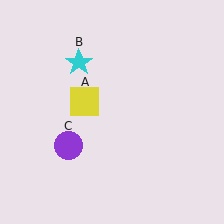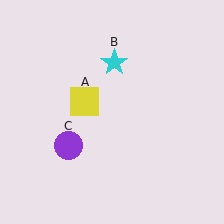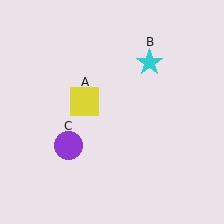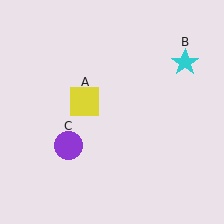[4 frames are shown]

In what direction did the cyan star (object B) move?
The cyan star (object B) moved right.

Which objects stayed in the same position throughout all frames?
Yellow square (object A) and purple circle (object C) remained stationary.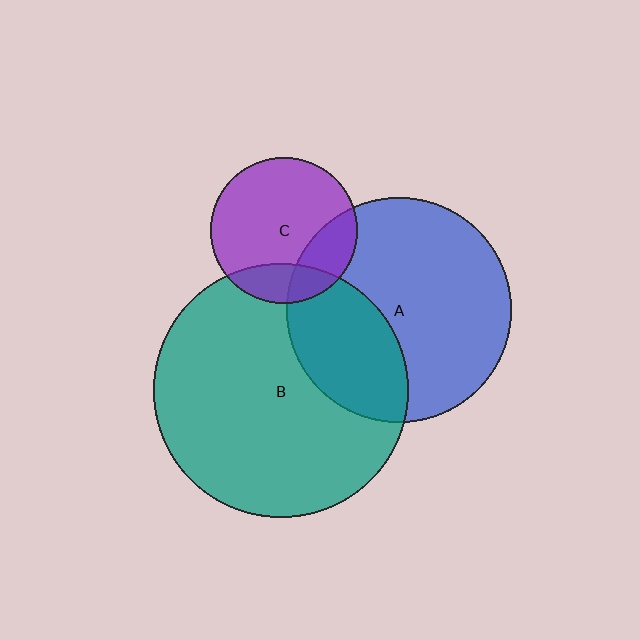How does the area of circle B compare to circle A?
Approximately 1.3 times.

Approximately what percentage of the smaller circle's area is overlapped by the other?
Approximately 20%.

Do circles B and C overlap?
Yes.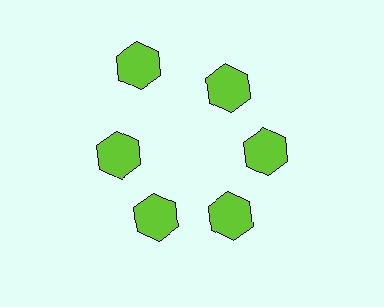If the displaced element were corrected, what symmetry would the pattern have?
It would have 6-fold rotational symmetry — the pattern would map onto itself every 60 degrees.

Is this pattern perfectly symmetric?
No. The 6 lime hexagons are arranged in a ring, but one element near the 11 o'clock position is pushed outward from the center, breaking the 6-fold rotational symmetry.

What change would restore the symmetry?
The symmetry would be restored by moving it inward, back onto the ring so that all 6 hexagons sit at equal angles and equal distance from the center.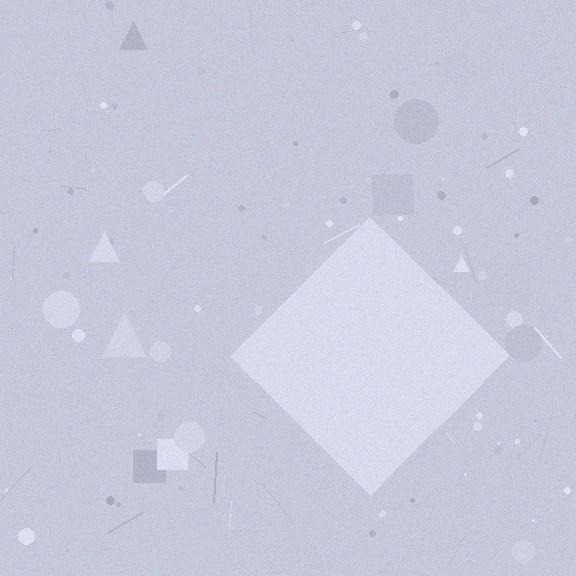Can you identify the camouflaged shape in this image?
The camouflaged shape is a diamond.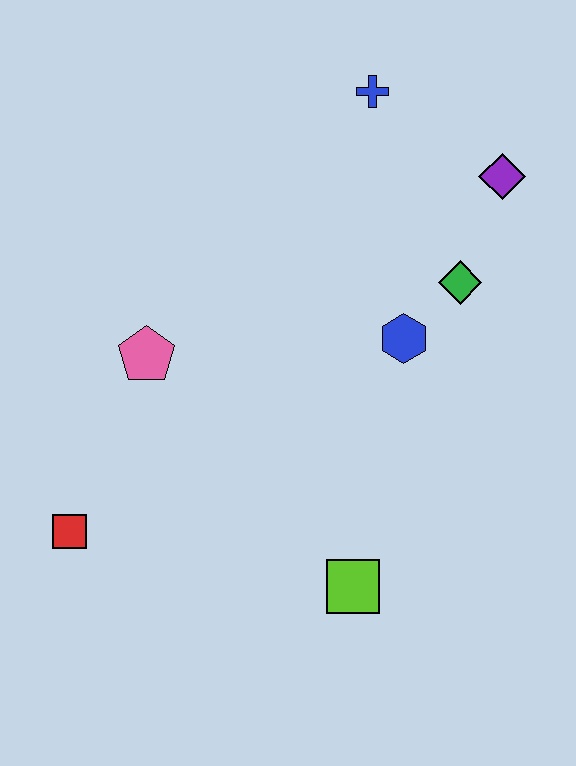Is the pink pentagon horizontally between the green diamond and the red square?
Yes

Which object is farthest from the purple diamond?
The red square is farthest from the purple diamond.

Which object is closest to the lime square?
The blue hexagon is closest to the lime square.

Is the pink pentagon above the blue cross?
No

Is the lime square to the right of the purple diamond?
No